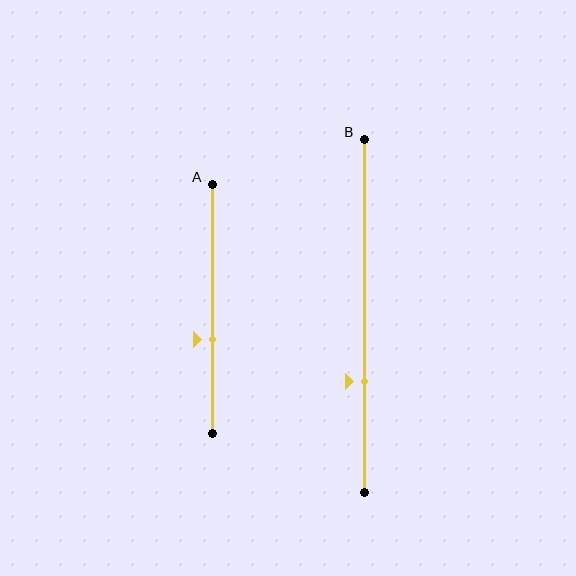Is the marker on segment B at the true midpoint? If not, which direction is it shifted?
No, the marker on segment B is shifted downward by about 19% of the segment length.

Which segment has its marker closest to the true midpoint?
Segment A has its marker closest to the true midpoint.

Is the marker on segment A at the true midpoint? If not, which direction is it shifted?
No, the marker on segment A is shifted downward by about 12% of the segment length.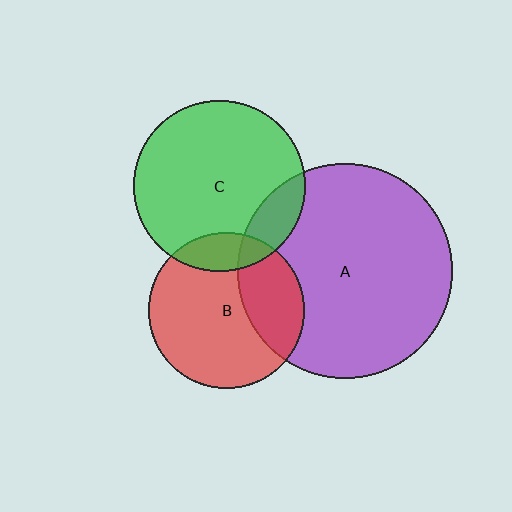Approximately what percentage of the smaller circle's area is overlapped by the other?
Approximately 15%.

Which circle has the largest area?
Circle A (purple).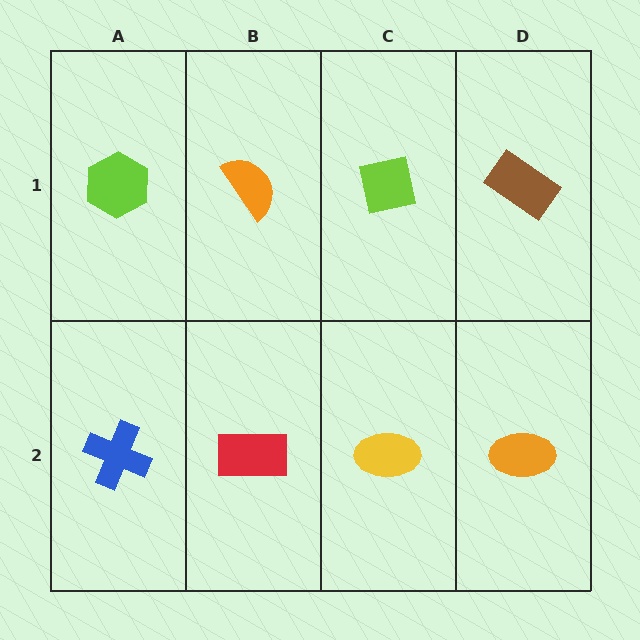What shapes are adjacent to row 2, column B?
An orange semicircle (row 1, column B), a blue cross (row 2, column A), a yellow ellipse (row 2, column C).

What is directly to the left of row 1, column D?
A lime square.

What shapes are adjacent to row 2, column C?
A lime square (row 1, column C), a red rectangle (row 2, column B), an orange ellipse (row 2, column D).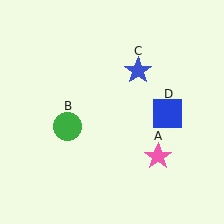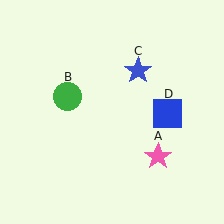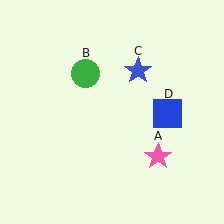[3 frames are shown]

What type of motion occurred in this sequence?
The green circle (object B) rotated clockwise around the center of the scene.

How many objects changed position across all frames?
1 object changed position: green circle (object B).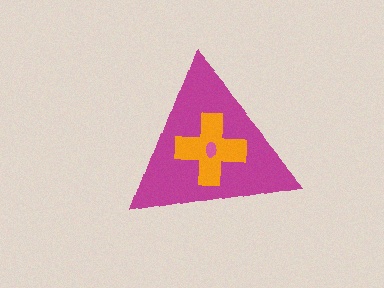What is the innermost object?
The pink ellipse.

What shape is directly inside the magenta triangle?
The orange cross.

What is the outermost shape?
The magenta triangle.